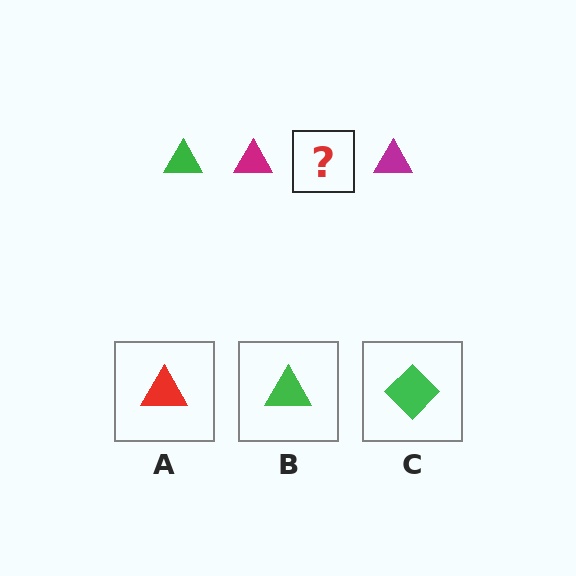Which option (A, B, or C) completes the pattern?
B.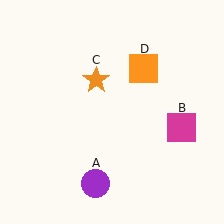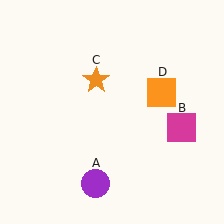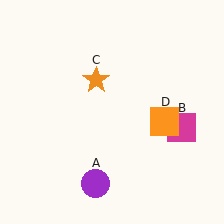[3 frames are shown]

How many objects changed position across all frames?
1 object changed position: orange square (object D).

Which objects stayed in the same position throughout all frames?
Purple circle (object A) and magenta square (object B) and orange star (object C) remained stationary.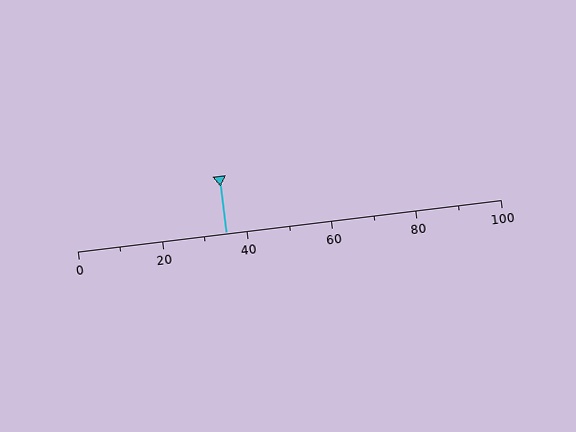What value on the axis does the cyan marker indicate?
The marker indicates approximately 35.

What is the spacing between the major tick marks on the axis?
The major ticks are spaced 20 apart.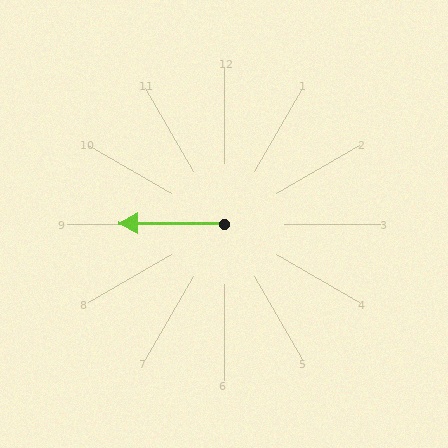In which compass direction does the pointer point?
West.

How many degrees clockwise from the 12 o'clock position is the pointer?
Approximately 270 degrees.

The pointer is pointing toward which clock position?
Roughly 9 o'clock.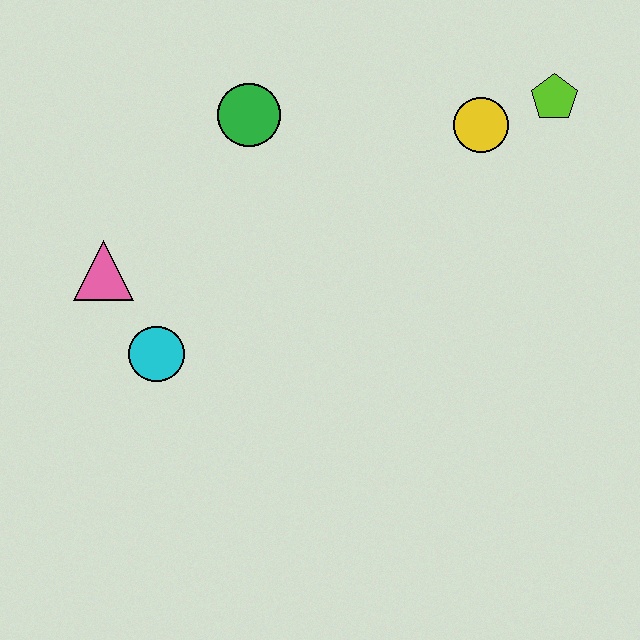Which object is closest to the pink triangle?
The cyan circle is closest to the pink triangle.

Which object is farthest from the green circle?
The lime pentagon is farthest from the green circle.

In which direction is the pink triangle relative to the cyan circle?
The pink triangle is above the cyan circle.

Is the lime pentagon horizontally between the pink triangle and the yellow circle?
No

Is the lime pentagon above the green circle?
Yes